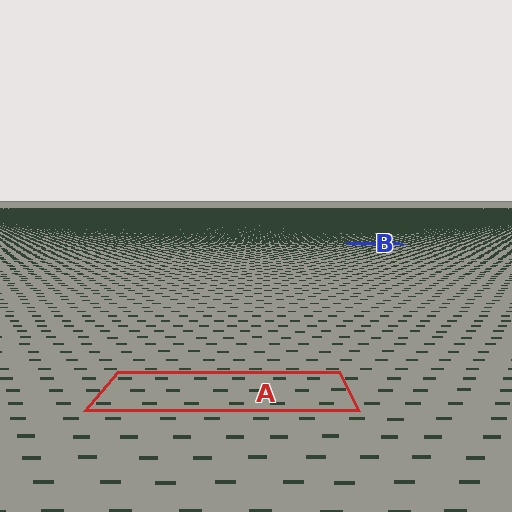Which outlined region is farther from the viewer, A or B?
Region B is farther from the viewer — the texture elements inside it appear smaller and more densely packed.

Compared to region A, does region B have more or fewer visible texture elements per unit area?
Region B has more texture elements per unit area — they are packed more densely because it is farther away.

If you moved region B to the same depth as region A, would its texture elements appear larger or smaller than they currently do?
They would appear larger. At a closer depth, the same texture elements are projected at a bigger on-screen size.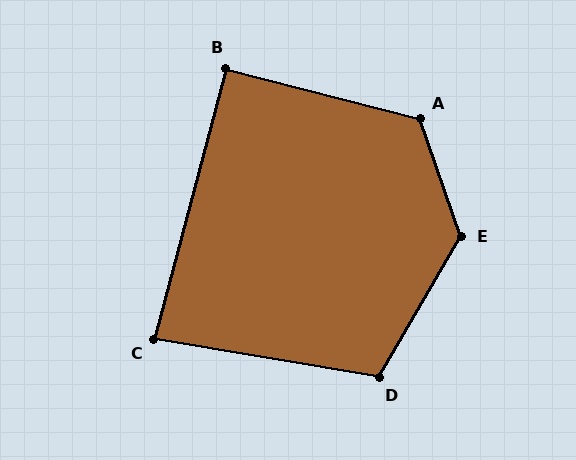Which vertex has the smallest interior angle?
C, at approximately 85 degrees.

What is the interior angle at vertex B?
Approximately 90 degrees (approximately right).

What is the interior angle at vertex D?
Approximately 111 degrees (obtuse).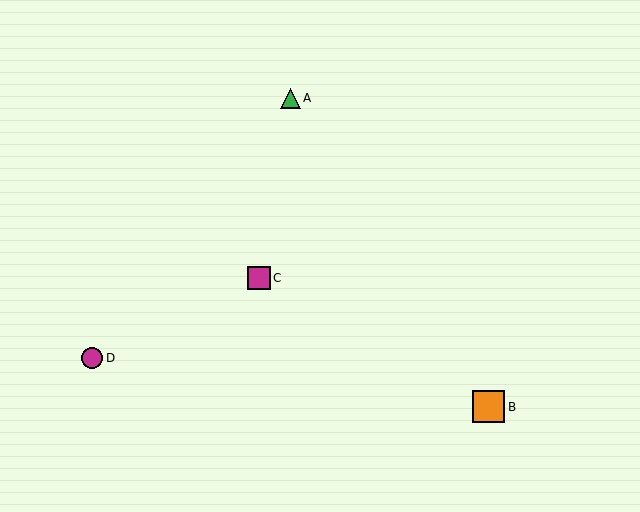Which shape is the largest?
The orange square (labeled B) is the largest.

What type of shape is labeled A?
Shape A is a green triangle.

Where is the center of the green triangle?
The center of the green triangle is at (290, 98).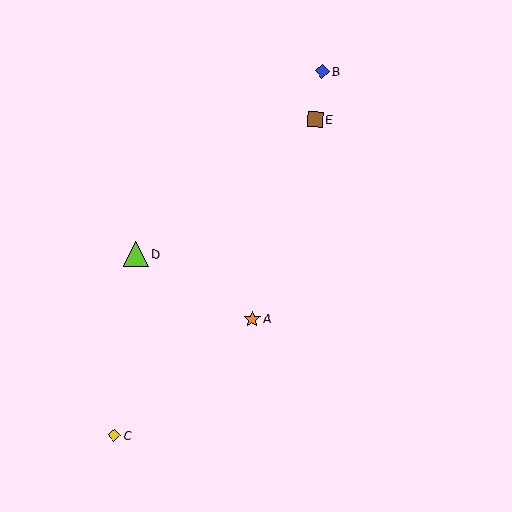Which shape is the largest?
The lime triangle (labeled D) is the largest.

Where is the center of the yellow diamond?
The center of the yellow diamond is at (114, 435).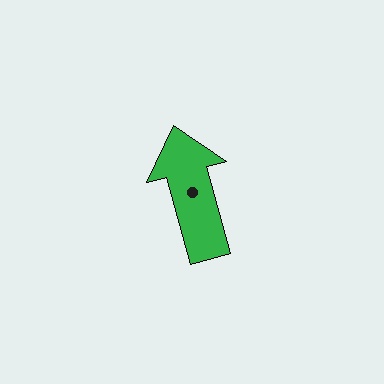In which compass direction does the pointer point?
North.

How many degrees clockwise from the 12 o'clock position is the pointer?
Approximately 345 degrees.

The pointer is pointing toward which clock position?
Roughly 11 o'clock.